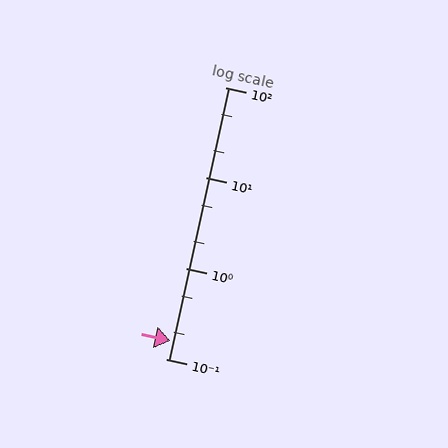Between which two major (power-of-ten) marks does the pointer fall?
The pointer is between 0.1 and 1.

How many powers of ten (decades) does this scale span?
The scale spans 3 decades, from 0.1 to 100.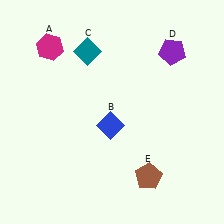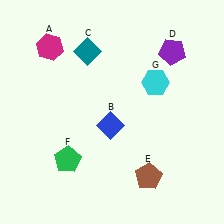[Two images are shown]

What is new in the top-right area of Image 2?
A cyan hexagon (G) was added in the top-right area of Image 2.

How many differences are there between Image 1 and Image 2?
There are 2 differences between the two images.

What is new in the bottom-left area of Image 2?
A green pentagon (F) was added in the bottom-left area of Image 2.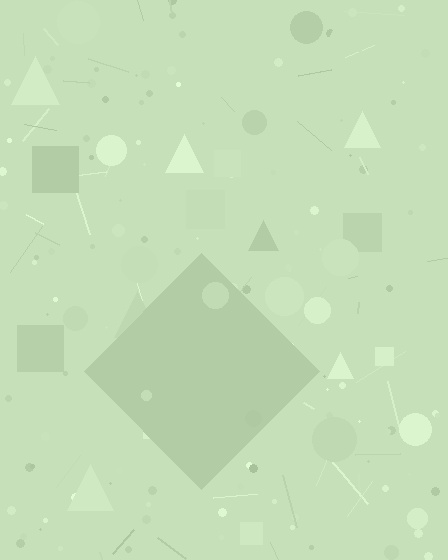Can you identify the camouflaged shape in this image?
The camouflaged shape is a diamond.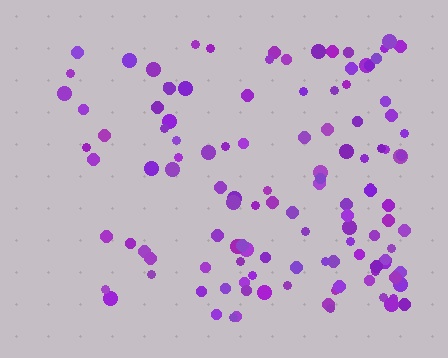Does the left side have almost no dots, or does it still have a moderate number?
Still a moderate number, just noticeably fewer than the right.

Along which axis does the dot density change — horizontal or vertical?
Horizontal.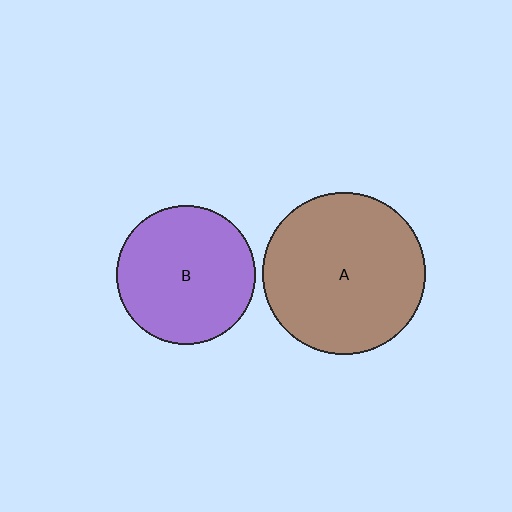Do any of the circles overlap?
No, none of the circles overlap.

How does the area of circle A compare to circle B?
Approximately 1.4 times.